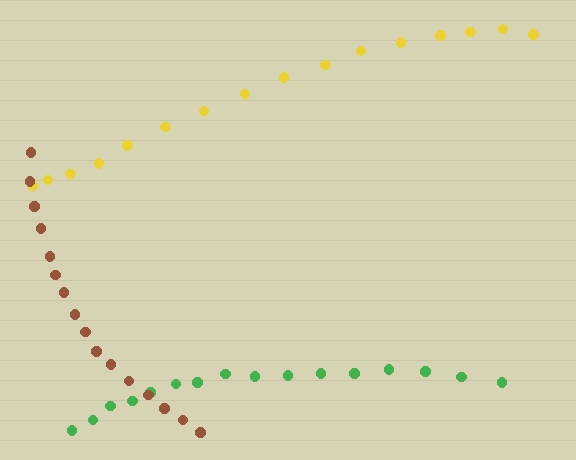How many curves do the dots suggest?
There are 3 distinct paths.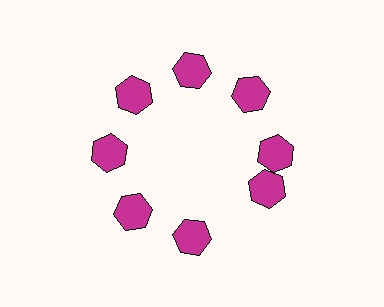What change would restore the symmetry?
The symmetry would be restored by rotating it back into even spacing with its neighbors so that all 8 hexagons sit at equal angles and equal distance from the center.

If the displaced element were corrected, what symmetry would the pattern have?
It would have 8-fold rotational symmetry — the pattern would map onto itself every 45 degrees.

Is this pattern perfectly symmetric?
No. The 8 magenta hexagons are arranged in a ring, but one element near the 4 o'clock position is rotated out of alignment along the ring, breaking the 8-fold rotational symmetry.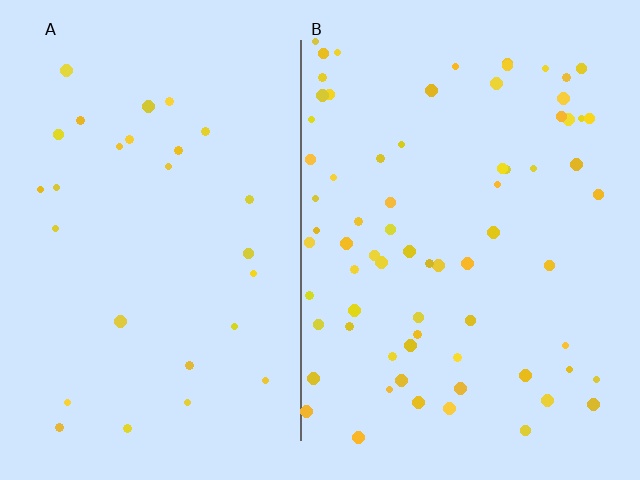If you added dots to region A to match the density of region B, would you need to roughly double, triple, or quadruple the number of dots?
Approximately triple.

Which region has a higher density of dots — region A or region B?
B (the right).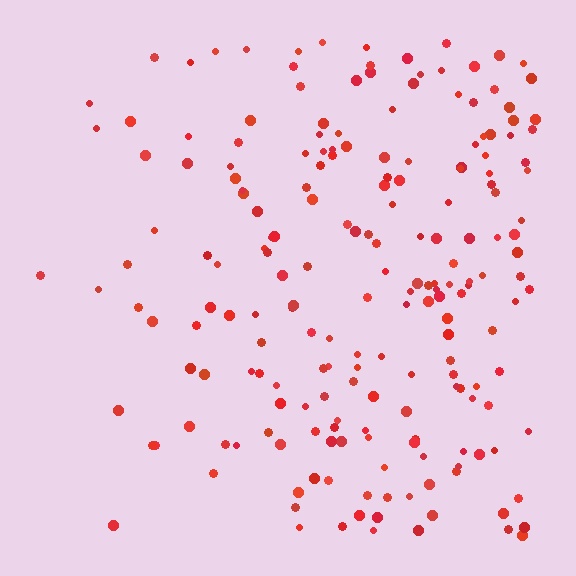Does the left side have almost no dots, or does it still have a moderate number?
Still a moderate number, just noticeably fewer than the right.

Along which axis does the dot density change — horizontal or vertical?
Horizontal.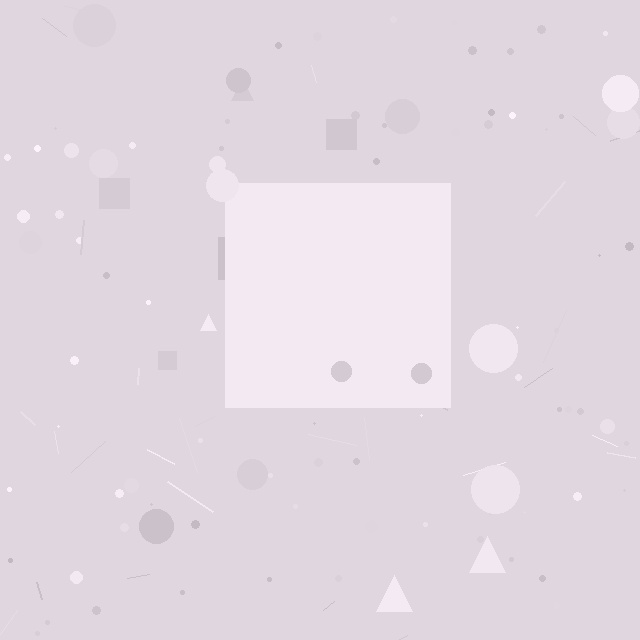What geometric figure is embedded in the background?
A square is embedded in the background.